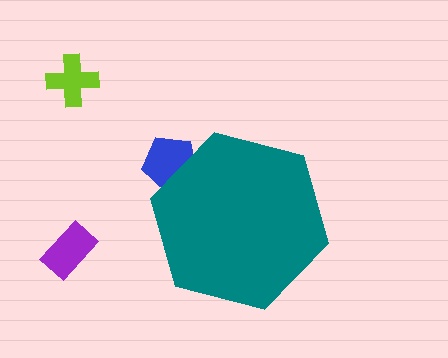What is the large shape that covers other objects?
A teal hexagon.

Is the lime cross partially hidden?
No, the lime cross is fully visible.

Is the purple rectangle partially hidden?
No, the purple rectangle is fully visible.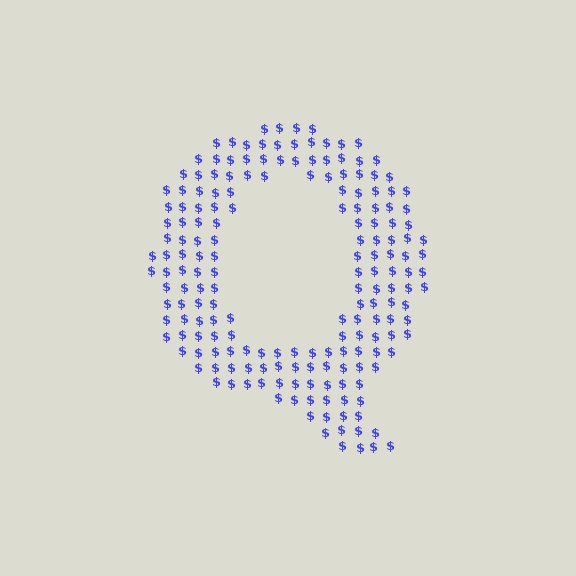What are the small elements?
The small elements are dollar signs.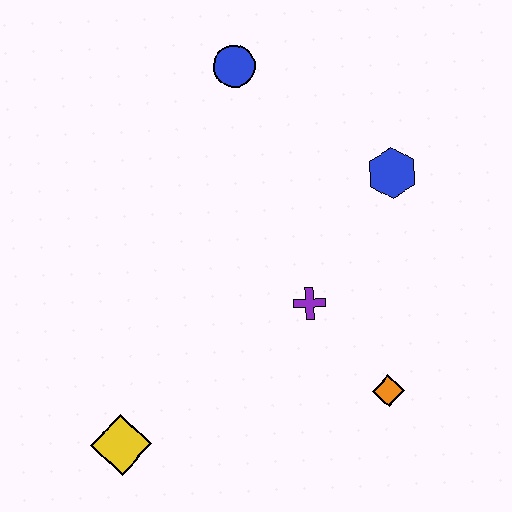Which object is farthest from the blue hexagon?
The yellow diamond is farthest from the blue hexagon.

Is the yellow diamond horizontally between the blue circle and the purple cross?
No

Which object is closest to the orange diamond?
The purple cross is closest to the orange diamond.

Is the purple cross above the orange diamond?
Yes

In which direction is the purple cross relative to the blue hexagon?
The purple cross is below the blue hexagon.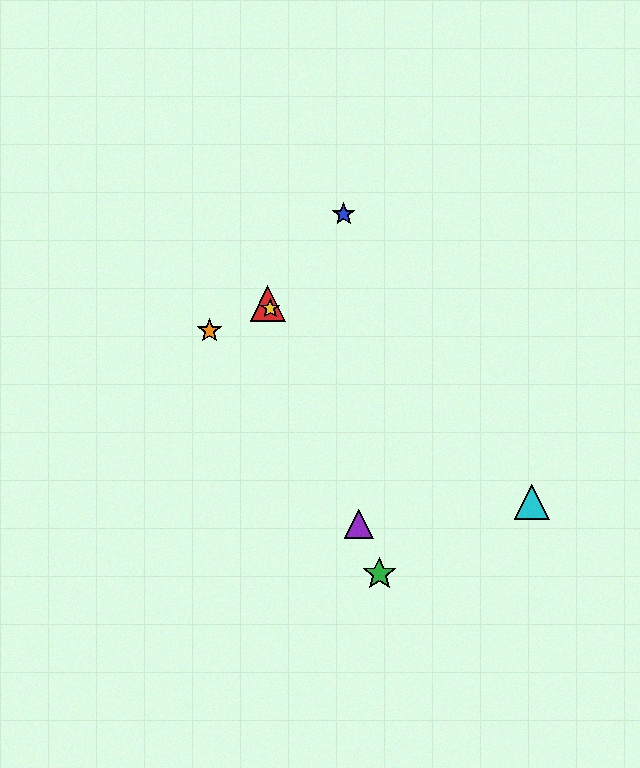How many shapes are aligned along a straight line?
4 shapes (the red triangle, the green star, the yellow star, the purple triangle) are aligned along a straight line.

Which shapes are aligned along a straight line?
The red triangle, the green star, the yellow star, the purple triangle are aligned along a straight line.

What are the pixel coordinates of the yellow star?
The yellow star is at (270, 309).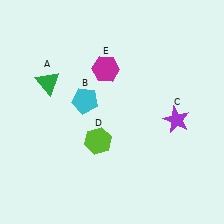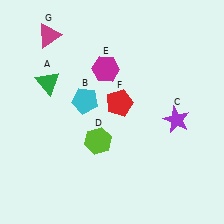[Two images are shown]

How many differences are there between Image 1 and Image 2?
There are 2 differences between the two images.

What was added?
A red pentagon (F), a magenta triangle (G) were added in Image 2.